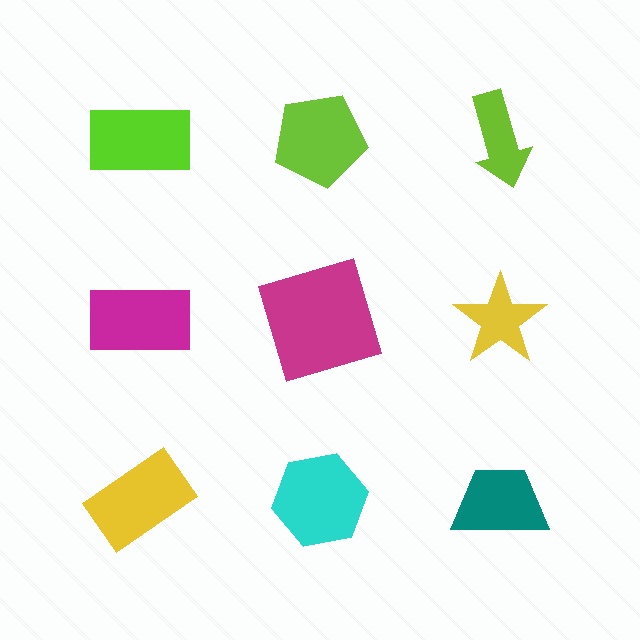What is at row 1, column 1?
A lime rectangle.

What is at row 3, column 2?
A cyan hexagon.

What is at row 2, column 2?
A magenta square.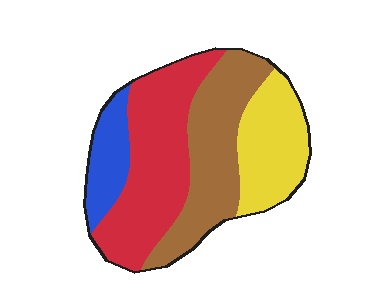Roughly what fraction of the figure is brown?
Brown takes up between a sixth and a third of the figure.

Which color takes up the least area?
Blue, at roughly 10%.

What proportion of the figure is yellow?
Yellow covers around 20% of the figure.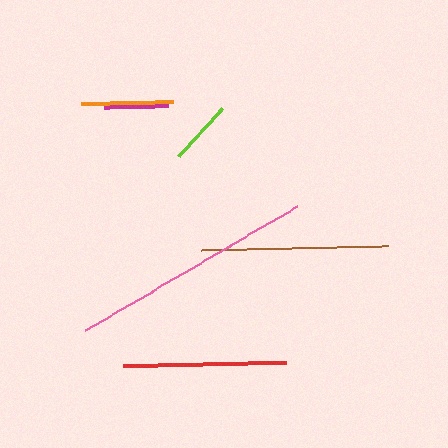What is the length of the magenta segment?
The magenta segment is approximately 64 pixels long.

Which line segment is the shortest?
The magenta line is the shortest at approximately 64 pixels.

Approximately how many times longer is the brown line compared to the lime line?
The brown line is approximately 2.9 times the length of the lime line.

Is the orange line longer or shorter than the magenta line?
The orange line is longer than the magenta line.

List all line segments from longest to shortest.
From longest to shortest: pink, brown, red, orange, lime, magenta.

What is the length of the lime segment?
The lime segment is approximately 65 pixels long.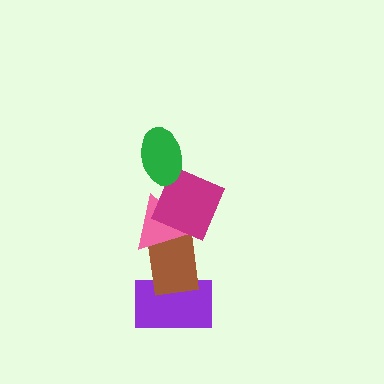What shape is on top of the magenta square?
The green ellipse is on top of the magenta square.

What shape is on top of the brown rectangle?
The pink triangle is on top of the brown rectangle.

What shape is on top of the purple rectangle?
The brown rectangle is on top of the purple rectangle.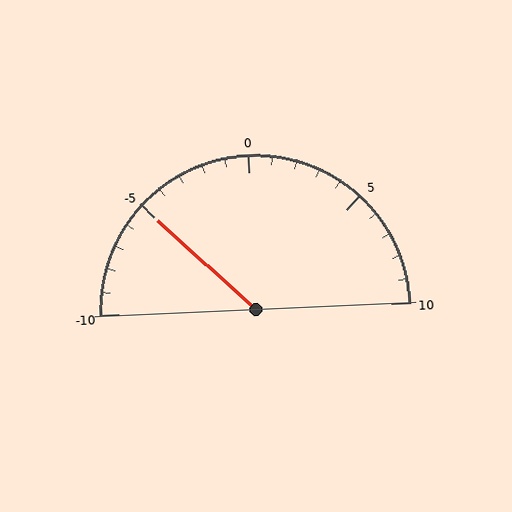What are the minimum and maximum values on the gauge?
The gauge ranges from -10 to 10.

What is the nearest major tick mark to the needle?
The nearest major tick mark is -5.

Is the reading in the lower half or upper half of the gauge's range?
The reading is in the lower half of the range (-10 to 10).